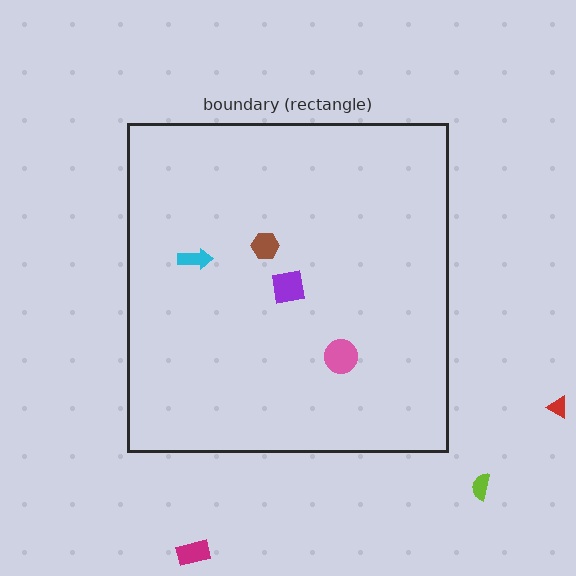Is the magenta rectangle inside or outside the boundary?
Outside.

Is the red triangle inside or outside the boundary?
Outside.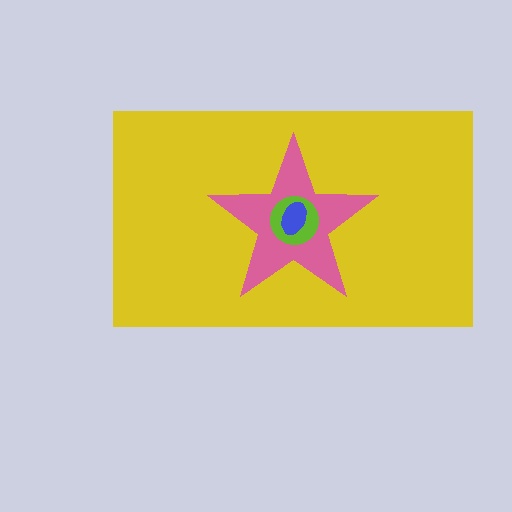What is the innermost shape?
The blue ellipse.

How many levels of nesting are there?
4.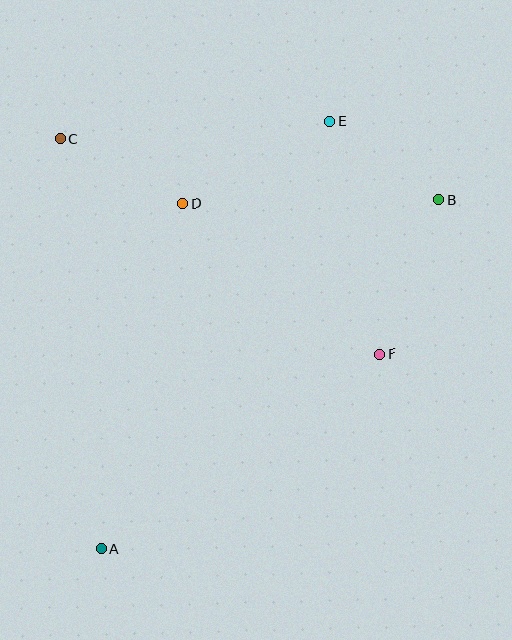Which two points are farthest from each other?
Points A and B are farthest from each other.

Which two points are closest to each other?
Points B and E are closest to each other.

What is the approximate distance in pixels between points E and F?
The distance between E and F is approximately 238 pixels.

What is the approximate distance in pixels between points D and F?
The distance between D and F is approximately 248 pixels.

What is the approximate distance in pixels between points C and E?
The distance between C and E is approximately 270 pixels.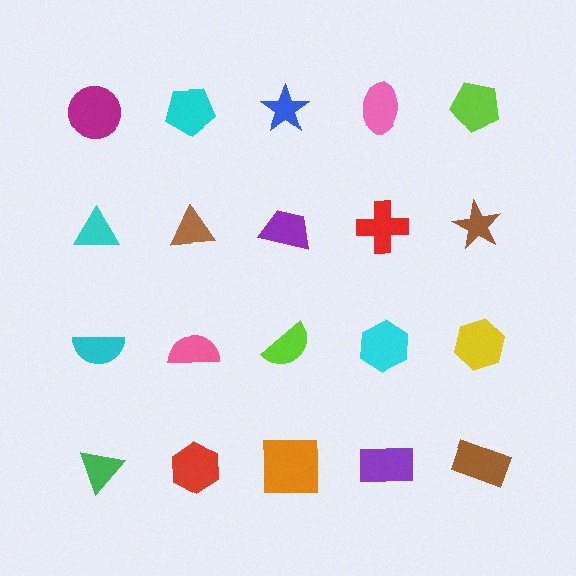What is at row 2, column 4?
A red cross.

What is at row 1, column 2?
A cyan pentagon.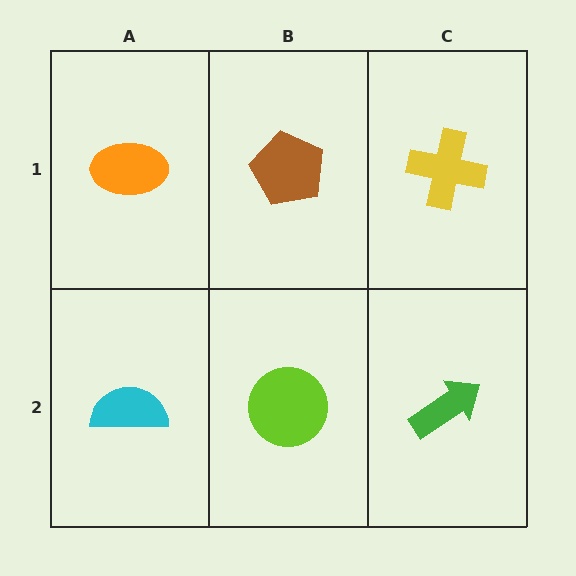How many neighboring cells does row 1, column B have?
3.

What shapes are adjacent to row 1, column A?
A cyan semicircle (row 2, column A), a brown pentagon (row 1, column B).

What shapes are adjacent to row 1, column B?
A lime circle (row 2, column B), an orange ellipse (row 1, column A), a yellow cross (row 1, column C).